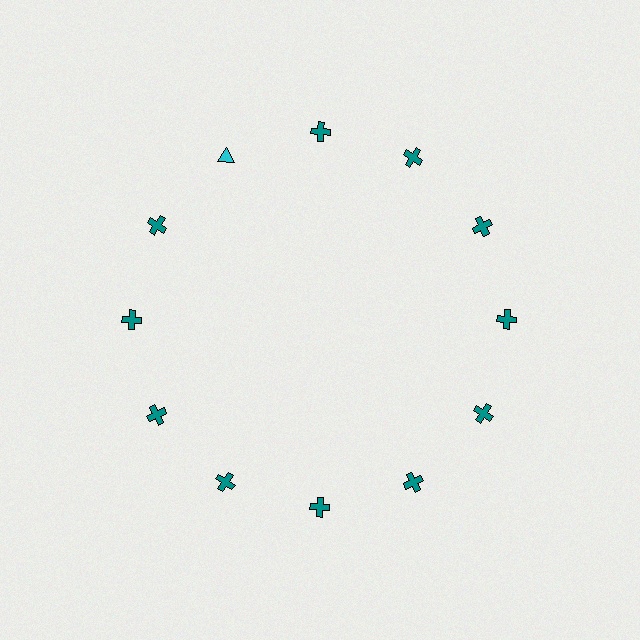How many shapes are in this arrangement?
There are 12 shapes arranged in a ring pattern.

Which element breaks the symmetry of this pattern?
The cyan triangle at roughly the 11 o'clock position breaks the symmetry. All other shapes are teal crosses.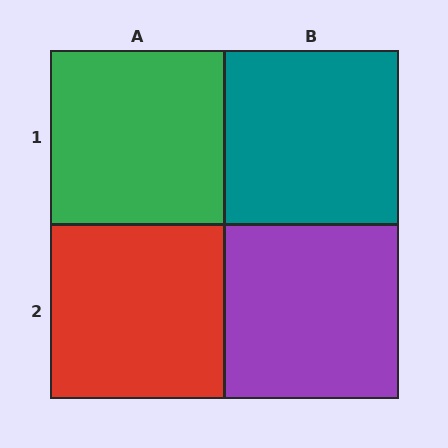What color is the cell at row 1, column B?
Teal.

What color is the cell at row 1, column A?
Green.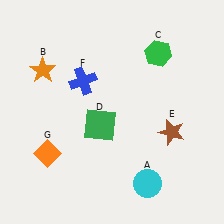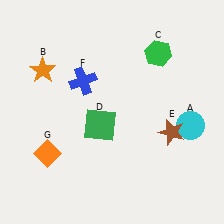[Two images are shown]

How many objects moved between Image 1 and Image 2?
1 object moved between the two images.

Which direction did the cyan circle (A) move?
The cyan circle (A) moved up.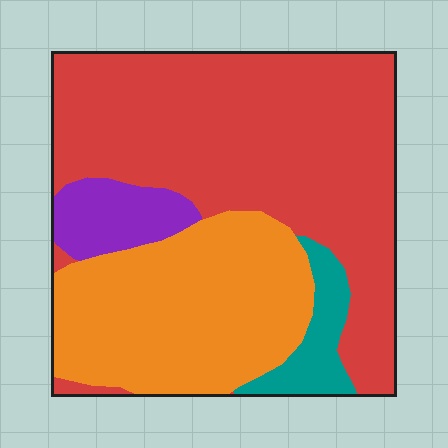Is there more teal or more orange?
Orange.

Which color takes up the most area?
Red, at roughly 55%.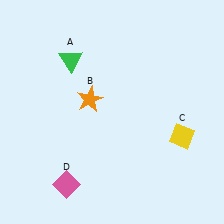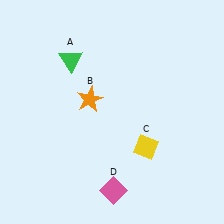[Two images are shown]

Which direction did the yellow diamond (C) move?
The yellow diamond (C) moved left.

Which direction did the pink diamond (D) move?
The pink diamond (D) moved right.